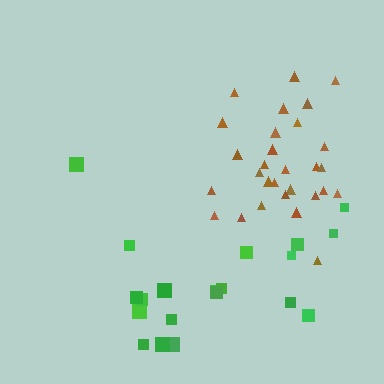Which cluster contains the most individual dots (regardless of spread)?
Brown (29).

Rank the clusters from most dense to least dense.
brown, green.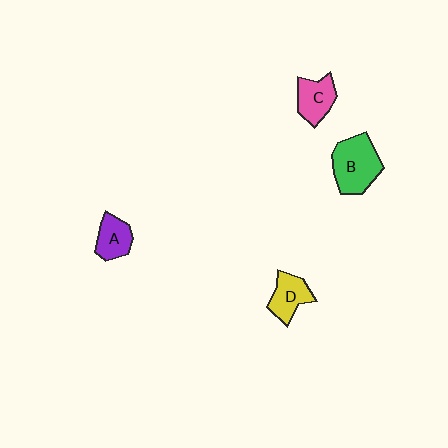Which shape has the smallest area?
Shape A (purple).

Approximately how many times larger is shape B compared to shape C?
Approximately 1.5 times.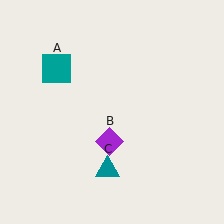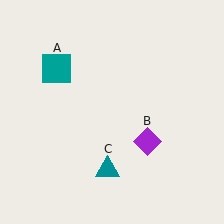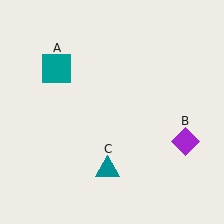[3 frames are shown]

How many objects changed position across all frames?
1 object changed position: purple diamond (object B).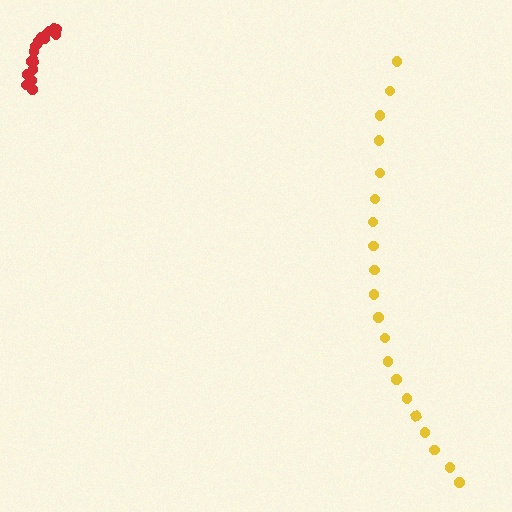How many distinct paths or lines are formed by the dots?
There are 2 distinct paths.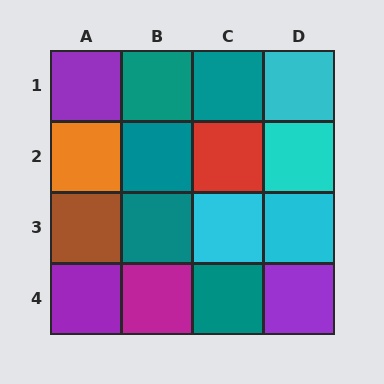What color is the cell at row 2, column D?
Cyan.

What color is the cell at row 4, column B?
Magenta.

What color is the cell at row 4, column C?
Teal.